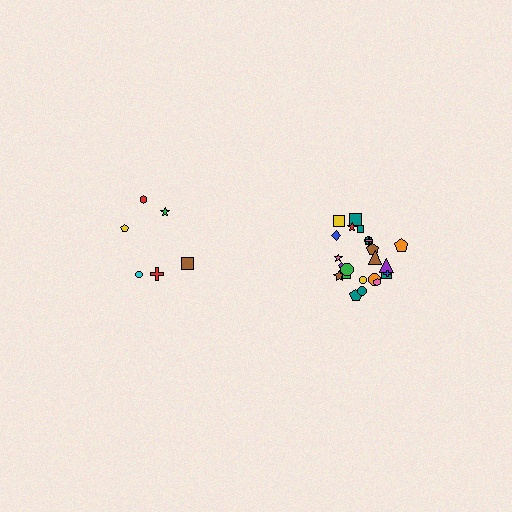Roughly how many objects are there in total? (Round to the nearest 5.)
Roughly 30 objects in total.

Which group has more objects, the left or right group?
The right group.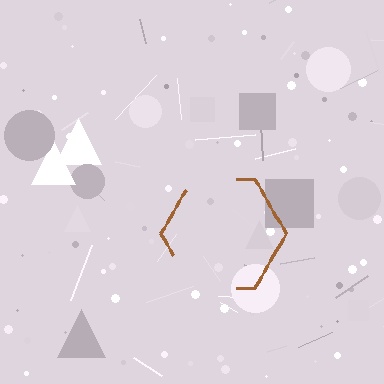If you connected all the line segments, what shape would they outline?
They would outline a hexagon.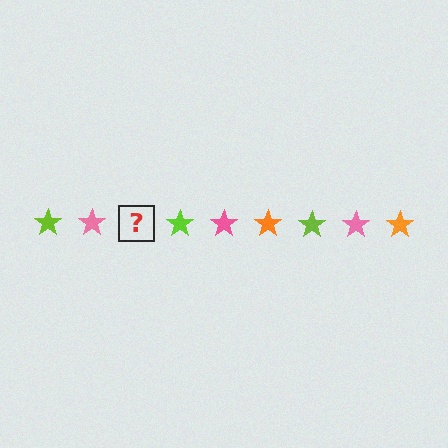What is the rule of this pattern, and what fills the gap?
The rule is that the pattern cycles through lime, pink, orange stars. The gap should be filled with an orange star.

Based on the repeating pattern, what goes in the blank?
The blank should be an orange star.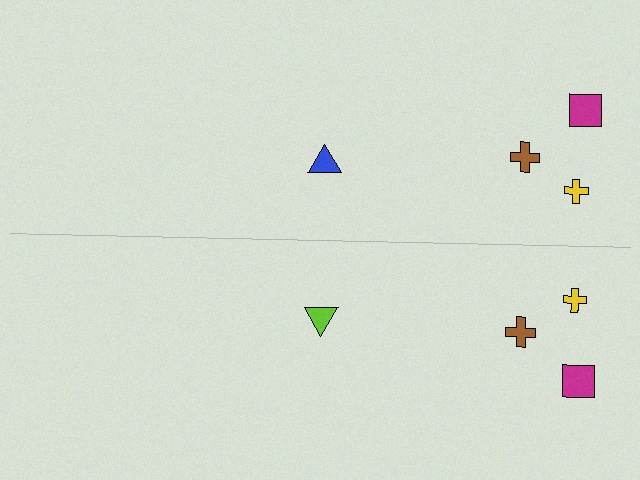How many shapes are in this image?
There are 8 shapes in this image.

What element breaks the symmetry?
The lime triangle on the bottom side breaks the symmetry — its mirror counterpart is blue.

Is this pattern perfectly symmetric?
No, the pattern is not perfectly symmetric. The lime triangle on the bottom side breaks the symmetry — its mirror counterpart is blue.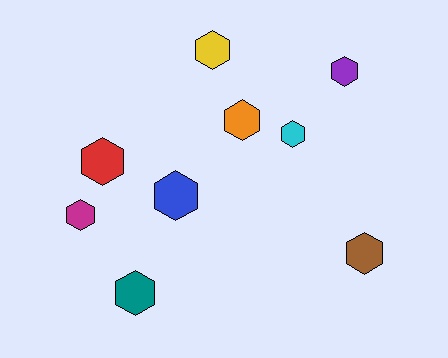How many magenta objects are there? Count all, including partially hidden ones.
There is 1 magenta object.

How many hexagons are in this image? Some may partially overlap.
There are 9 hexagons.